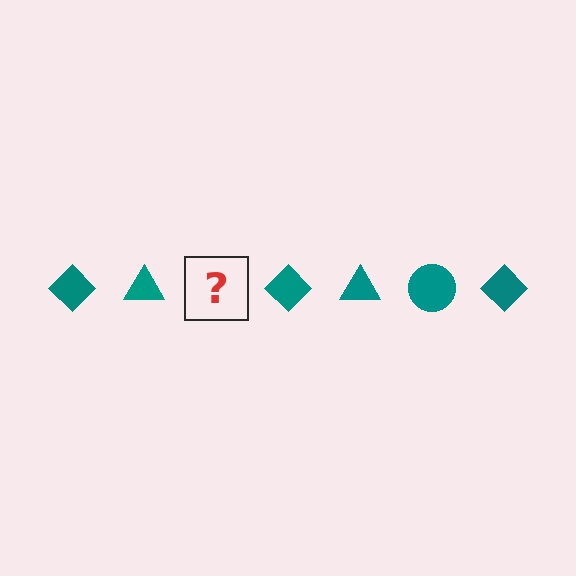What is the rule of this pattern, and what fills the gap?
The rule is that the pattern cycles through diamond, triangle, circle shapes in teal. The gap should be filled with a teal circle.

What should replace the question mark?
The question mark should be replaced with a teal circle.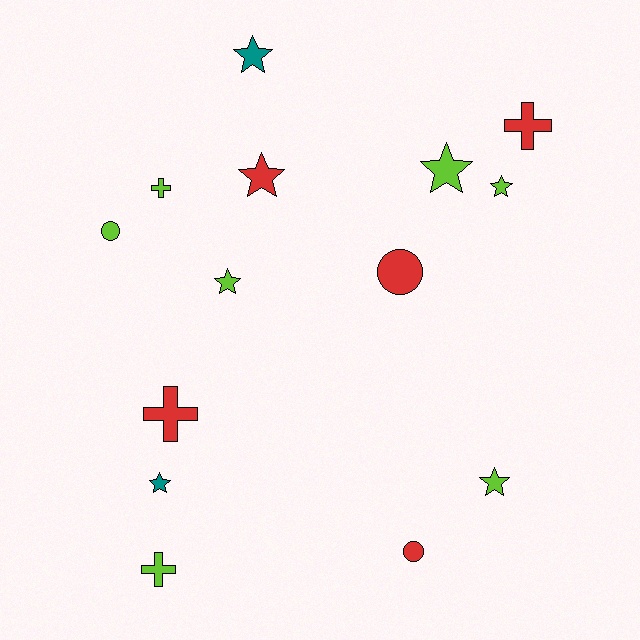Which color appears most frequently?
Lime, with 7 objects.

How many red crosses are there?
There are 2 red crosses.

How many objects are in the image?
There are 14 objects.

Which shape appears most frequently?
Star, with 7 objects.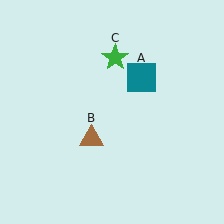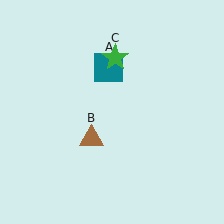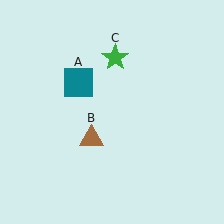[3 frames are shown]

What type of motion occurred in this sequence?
The teal square (object A) rotated counterclockwise around the center of the scene.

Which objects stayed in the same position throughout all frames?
Brown triangle (object B) and green star (object C) remained stationary.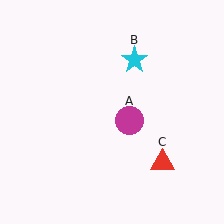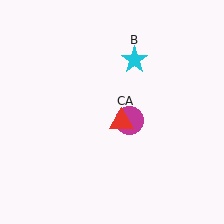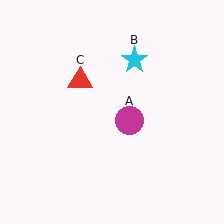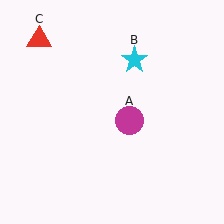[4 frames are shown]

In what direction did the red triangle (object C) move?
The red triangle (object C) moved up and to the left.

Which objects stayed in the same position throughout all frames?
Magenta circle (object A) and cyan star (object B) remained stationary.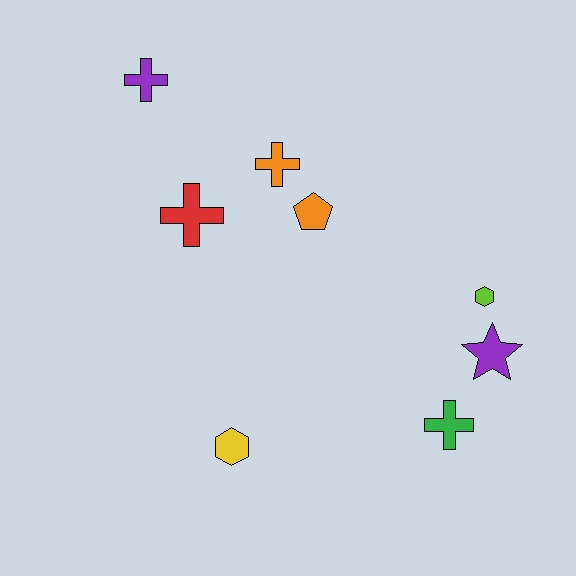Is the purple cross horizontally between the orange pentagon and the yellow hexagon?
No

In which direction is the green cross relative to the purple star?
The green cross is below the purple star.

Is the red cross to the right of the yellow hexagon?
No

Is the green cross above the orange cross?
No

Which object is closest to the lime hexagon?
The purple star is closest to the lime hexagon.